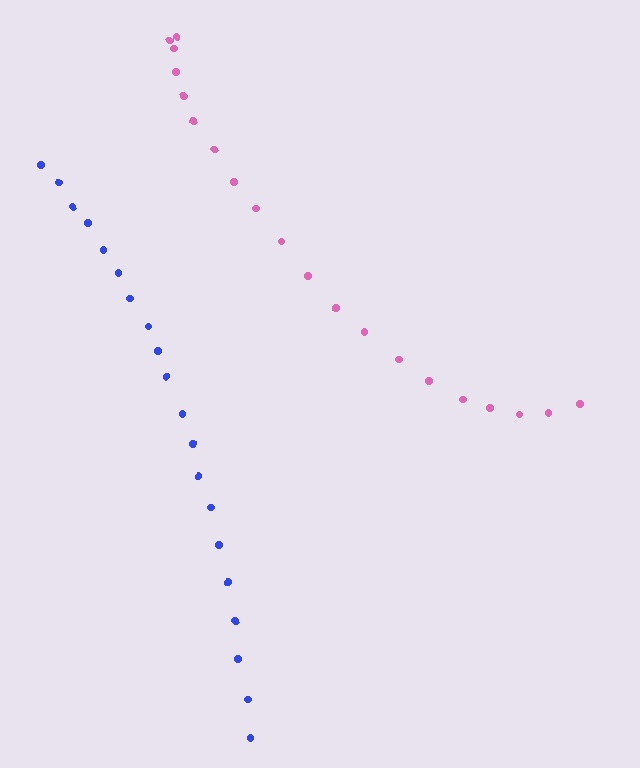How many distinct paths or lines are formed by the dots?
There are 2 distinct paths.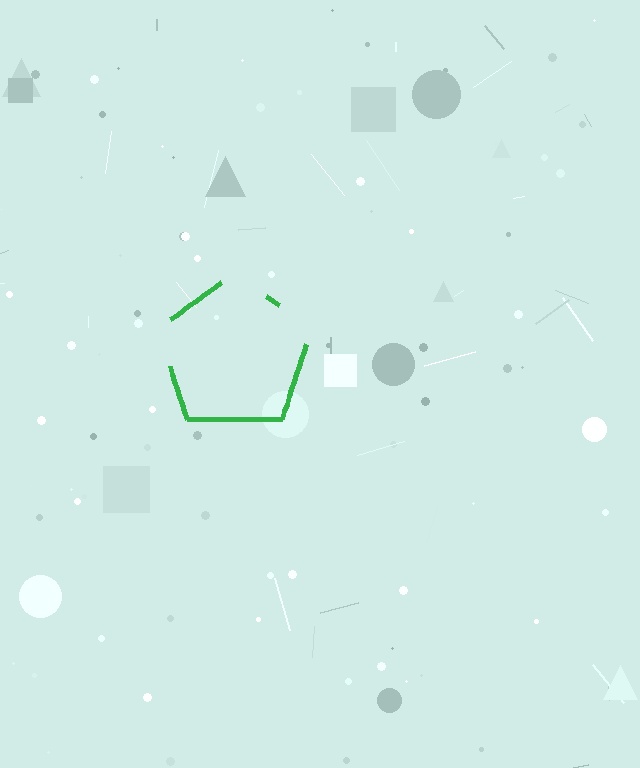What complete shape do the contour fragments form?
The contour fragments form a pentagon.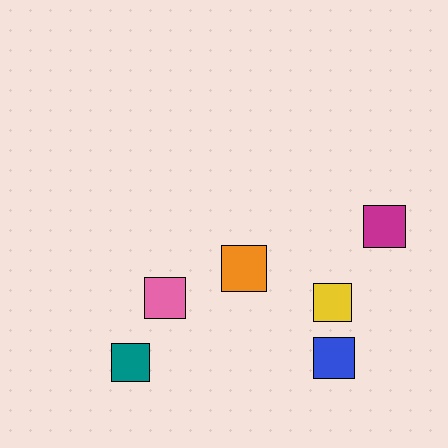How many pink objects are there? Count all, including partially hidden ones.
There is 1 pink object.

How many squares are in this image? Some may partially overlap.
There are 6 squares.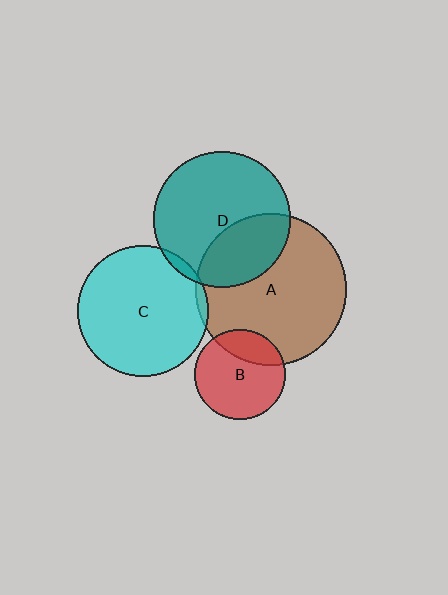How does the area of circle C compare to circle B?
Approximately 2.1 times.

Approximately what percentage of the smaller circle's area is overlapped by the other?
Approximately 5%.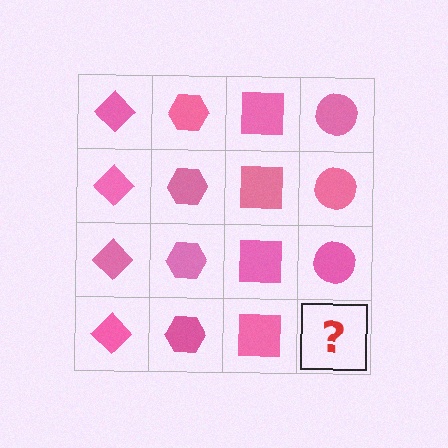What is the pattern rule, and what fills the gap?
The rule is that each column has a consistent shape. The gap should be filled with a pink circle.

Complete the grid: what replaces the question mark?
The question mark should be replaced with a pink circle.